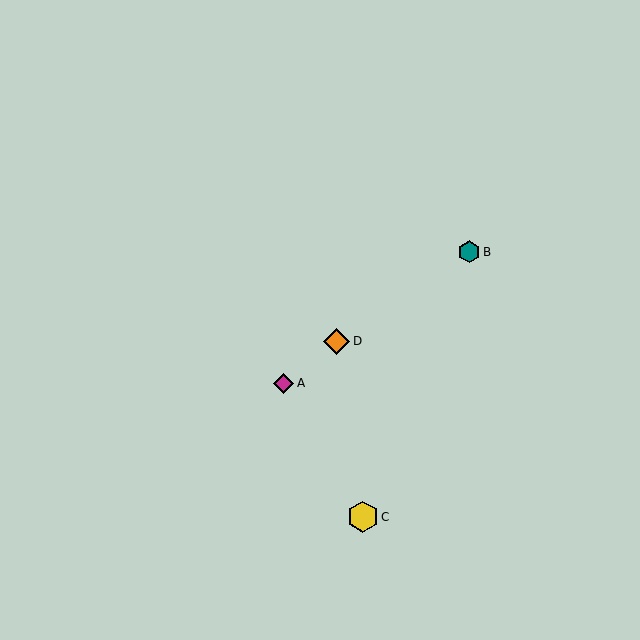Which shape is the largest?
The yellow hexagon (labeled C) is the largest.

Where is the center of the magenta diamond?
The center of the magenta diamond is at (284, 383).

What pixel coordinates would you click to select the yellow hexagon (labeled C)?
Click at (363, 517) to select the yellow hexagon C.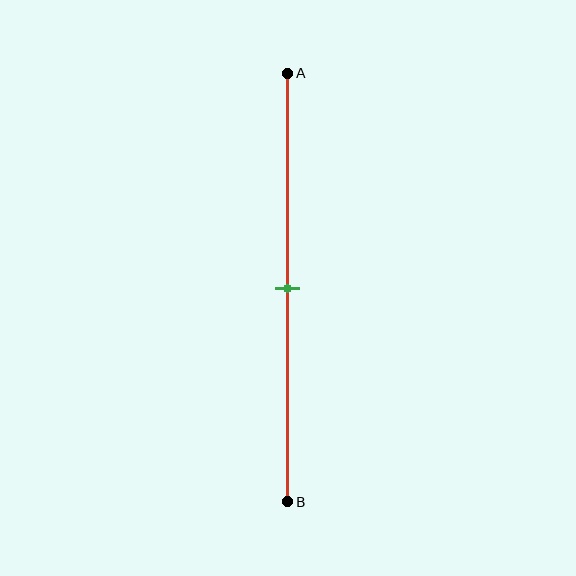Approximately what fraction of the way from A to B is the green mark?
The green mark is approximately 50% of the way from A to B.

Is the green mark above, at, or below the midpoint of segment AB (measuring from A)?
The green mark is approximately at the midpoint of segment AB.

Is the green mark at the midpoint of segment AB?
Yes, the mark is approximately at the midpoint.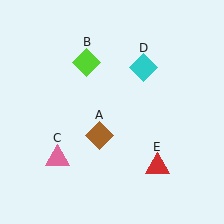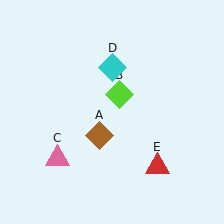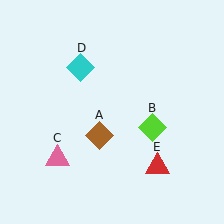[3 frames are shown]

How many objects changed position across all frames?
2 objects changed position: lime diamond (object B), cyan diamond (object D).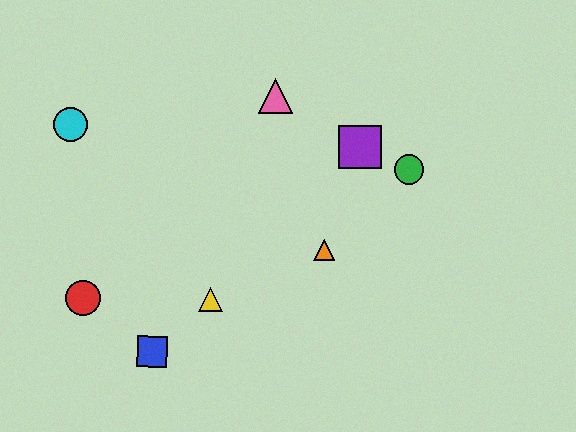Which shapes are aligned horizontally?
The red circle, the yellow triangle are aligned horizontally.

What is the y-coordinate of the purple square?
The purple square is at y≈147.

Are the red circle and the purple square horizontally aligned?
No, the red circle is at y≈299 and the purple square is at y≈147.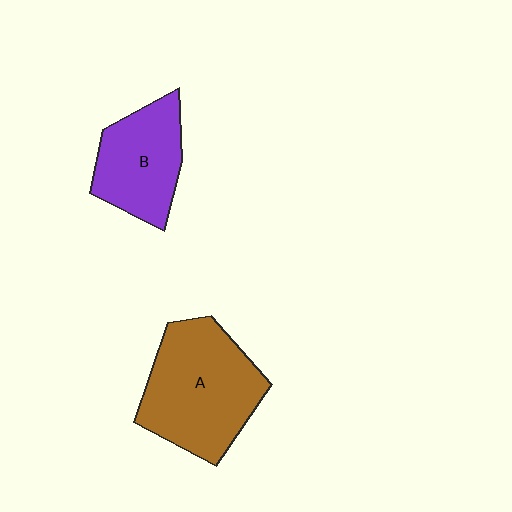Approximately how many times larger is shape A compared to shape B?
Approximately 1.5 times.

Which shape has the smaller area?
Shape B (purple).